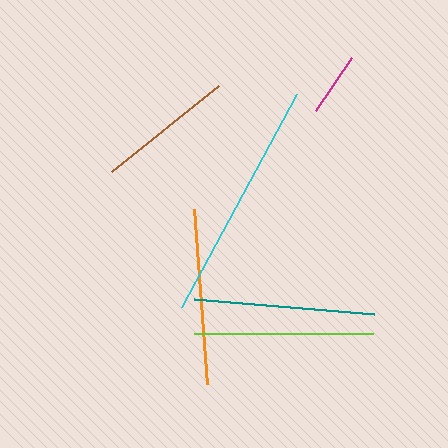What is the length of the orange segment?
The orange segment is approximately 175 pixels long.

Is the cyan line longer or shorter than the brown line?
The cyan line is longer than the brown line.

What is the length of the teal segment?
The teal segment is approximately 181 pixels long.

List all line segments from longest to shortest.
From longest to shortest: cyan, teal, lime, orange, brown, magenta.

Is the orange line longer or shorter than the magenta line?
The orange line is longer than the magenta line.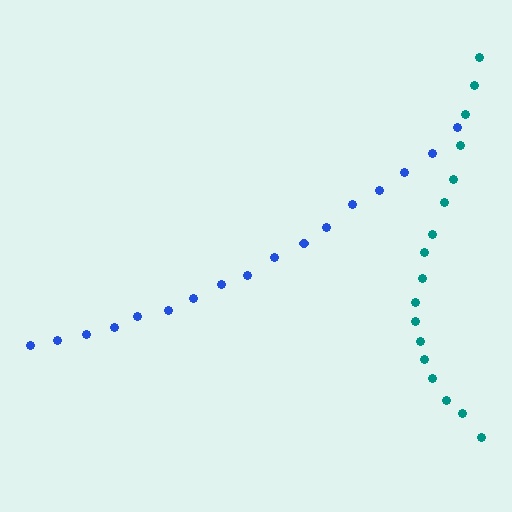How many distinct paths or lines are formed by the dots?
There are 2 distinct paths.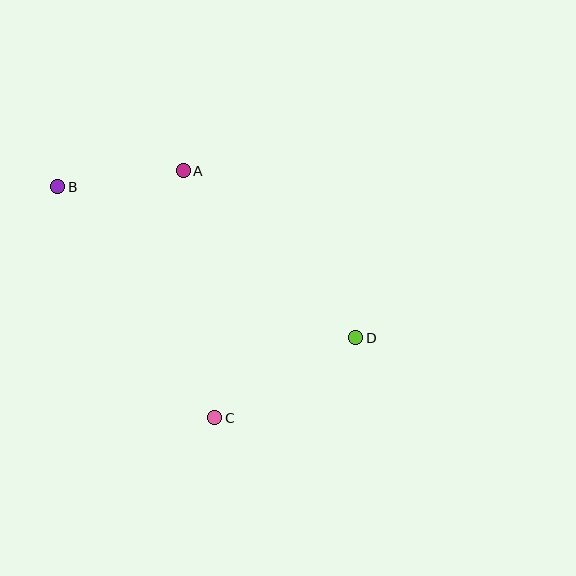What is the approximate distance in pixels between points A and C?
The distance between A and C is approximately 249 pixels.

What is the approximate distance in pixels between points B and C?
The distance between B and C is approximately 279 pixels.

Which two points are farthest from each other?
Points B and D are farthest from each other.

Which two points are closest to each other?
Points A and B are closest to each other.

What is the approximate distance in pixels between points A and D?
The distance between A and D is approximately 240 pixels.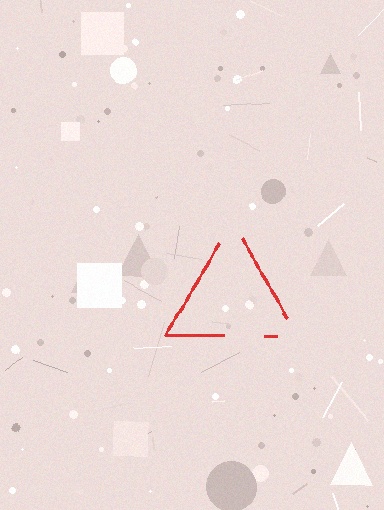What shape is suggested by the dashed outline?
The dashed outline suggests a triangle.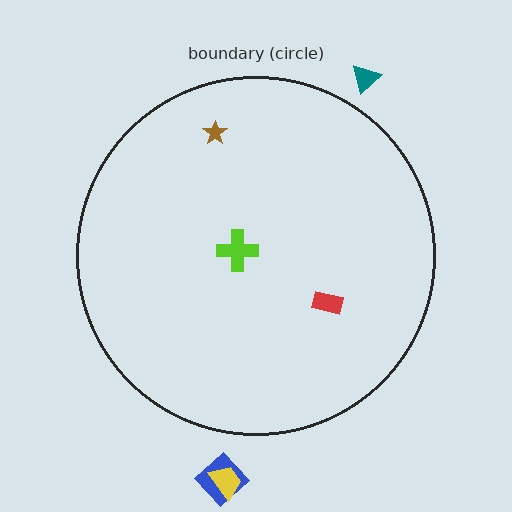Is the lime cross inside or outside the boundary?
Inside.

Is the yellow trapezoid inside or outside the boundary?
Outside.